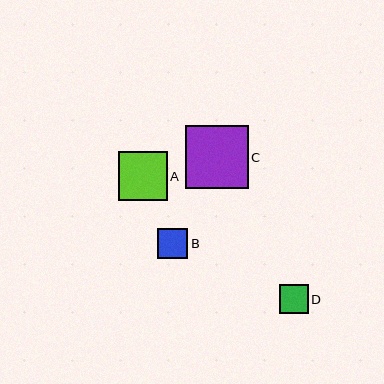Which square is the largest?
Square C is the largest with a size of approximately 63 pixels.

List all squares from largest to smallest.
From largest to smallest: C, A, B, D.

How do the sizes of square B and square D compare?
Square B and square D are approximately the same size.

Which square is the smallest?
Square D is the smallest with a size of approximately 28 pixels.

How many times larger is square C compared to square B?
Square C is approximately 2.1 times the size of square B.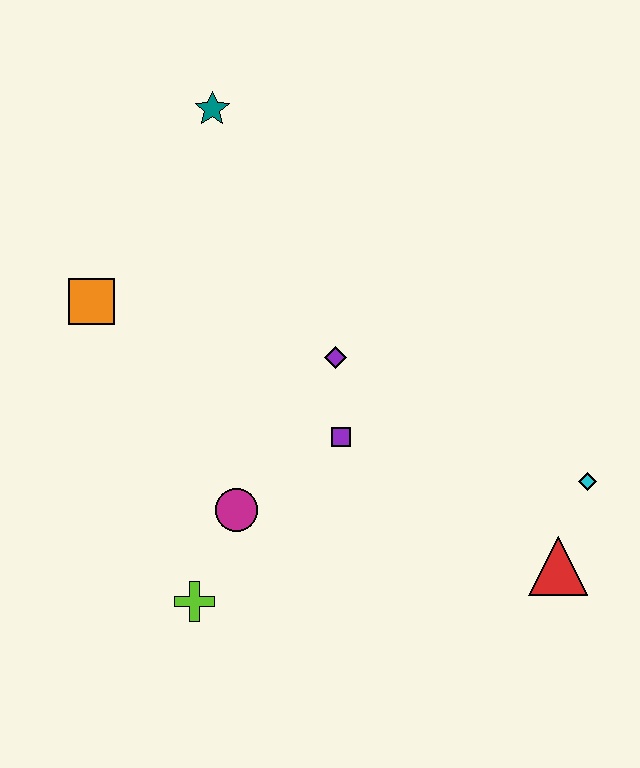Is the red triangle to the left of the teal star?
No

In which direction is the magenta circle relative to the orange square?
The magenta circle is below the orange square.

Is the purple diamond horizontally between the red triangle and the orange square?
Yes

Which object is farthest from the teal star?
The red triangle is farthest from the teal star.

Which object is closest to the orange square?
The teal star is closest to the orange square.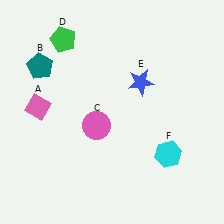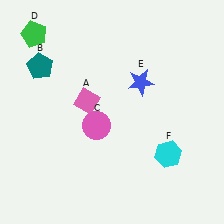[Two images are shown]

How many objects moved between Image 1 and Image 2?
2 objects moved between the two images.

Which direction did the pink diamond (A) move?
The pink diamond (A) moved right.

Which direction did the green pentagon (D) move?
The green pentagon (D) moved left.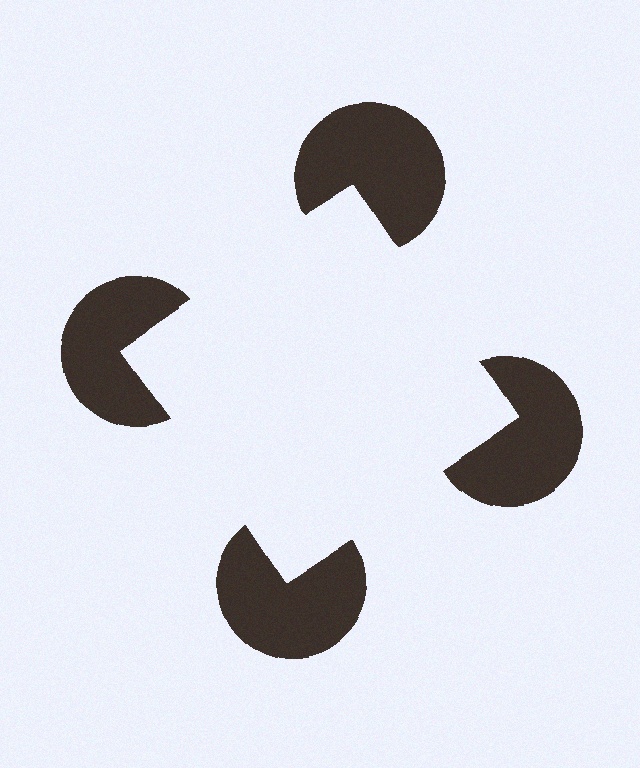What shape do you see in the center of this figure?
An illusory square — its edges are inferred from the aligned wedge cuts in the pac-man discs, not physically drawn.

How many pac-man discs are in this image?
There are 4 — one at each vertex of the illusory square.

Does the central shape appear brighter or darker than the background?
It typically appears slightly brighter than the background, even though no actual brightness change is drawn.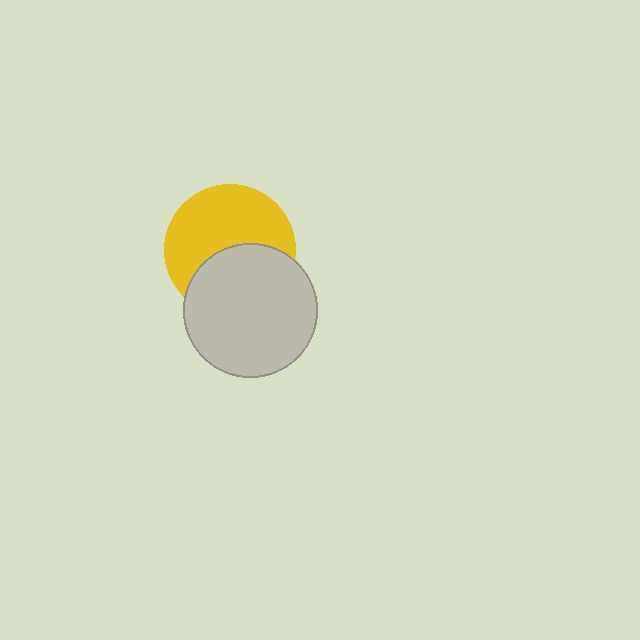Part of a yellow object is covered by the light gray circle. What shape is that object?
It is a circle.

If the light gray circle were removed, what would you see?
You would see the complete yellow circle.